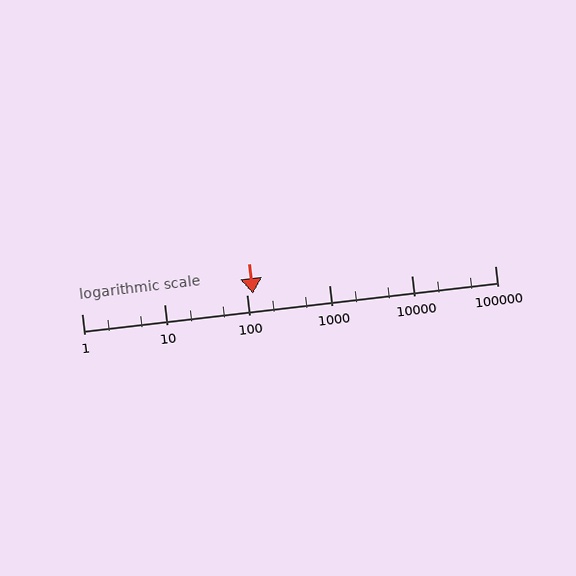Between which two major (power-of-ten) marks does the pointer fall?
The pointer is between 100 and 1000.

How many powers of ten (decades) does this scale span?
The scale spans 5 decades, from 1 to 100000.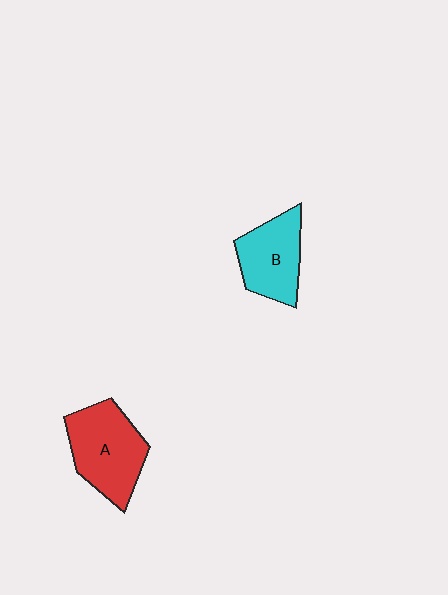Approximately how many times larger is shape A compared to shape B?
Approximately 1.2 times.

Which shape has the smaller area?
Shape B (cyan).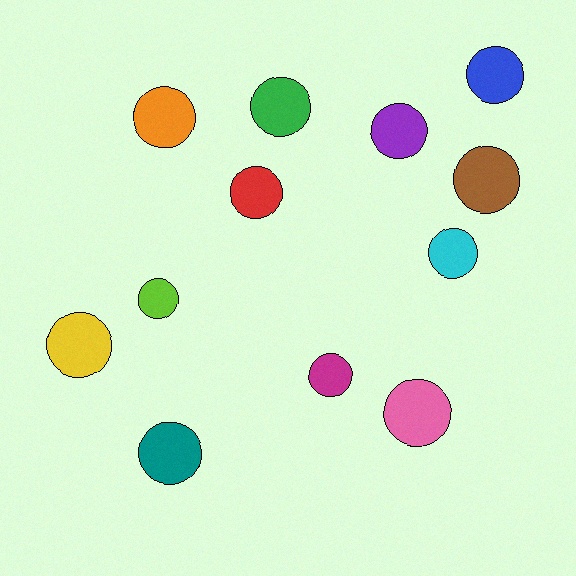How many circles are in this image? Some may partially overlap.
There are 12 circles.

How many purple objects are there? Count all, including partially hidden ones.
There is 1 purple object.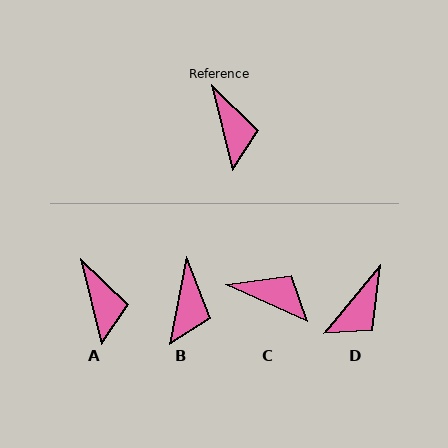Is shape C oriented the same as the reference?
No, it is off by about 52 degrees.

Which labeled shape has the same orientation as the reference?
A.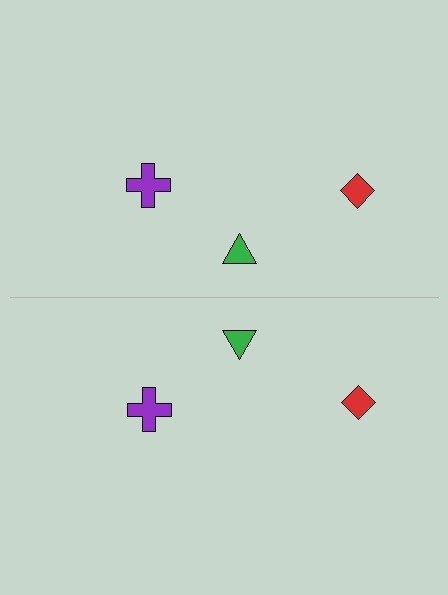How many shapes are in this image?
There are 6 shapes in this image.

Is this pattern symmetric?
Yes, this pattern has bilateral (reflection) symmetry.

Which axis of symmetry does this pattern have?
The pattern has a horizontal axis of symmetry running through the center of the image.